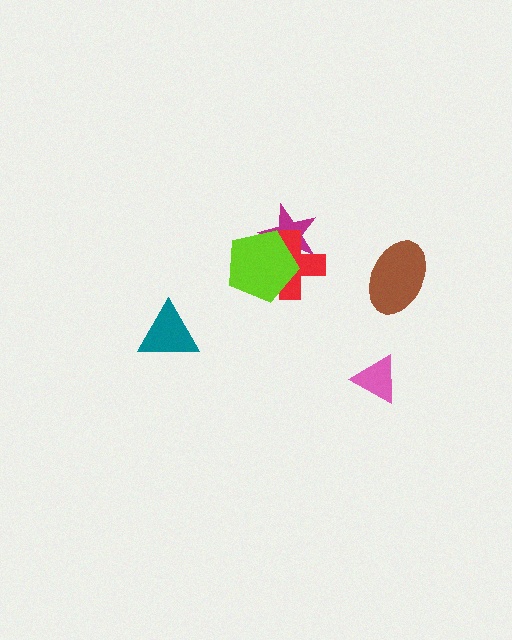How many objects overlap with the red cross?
2 objects overlap with the red cross.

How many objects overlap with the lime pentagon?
2 objects overlap with the lime pentagon.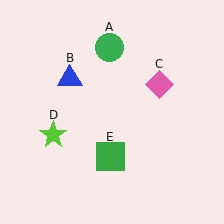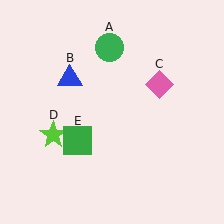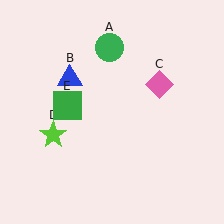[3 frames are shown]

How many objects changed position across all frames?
1 object changed position: green square (object E).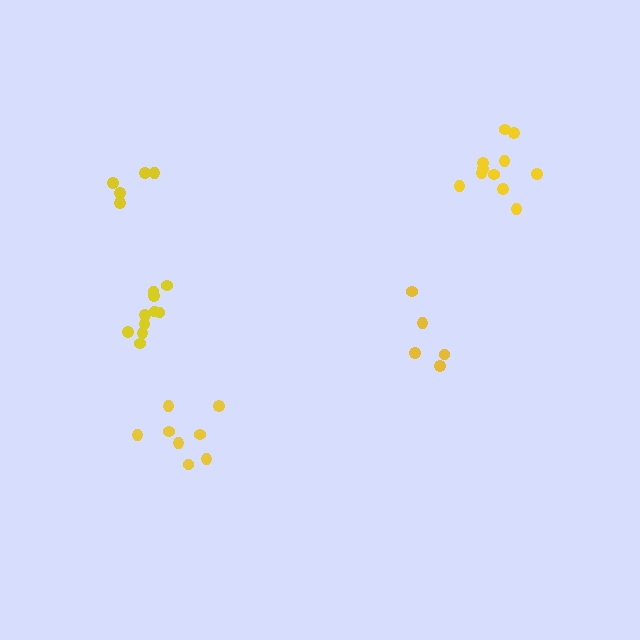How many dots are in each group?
Group 1: 5 dots, Group 2: 8 dots, Group 3: 10 dots, Group 4: 11 dots, Group 5: 5 dots (39 total).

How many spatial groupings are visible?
There are 5 spatial groupings.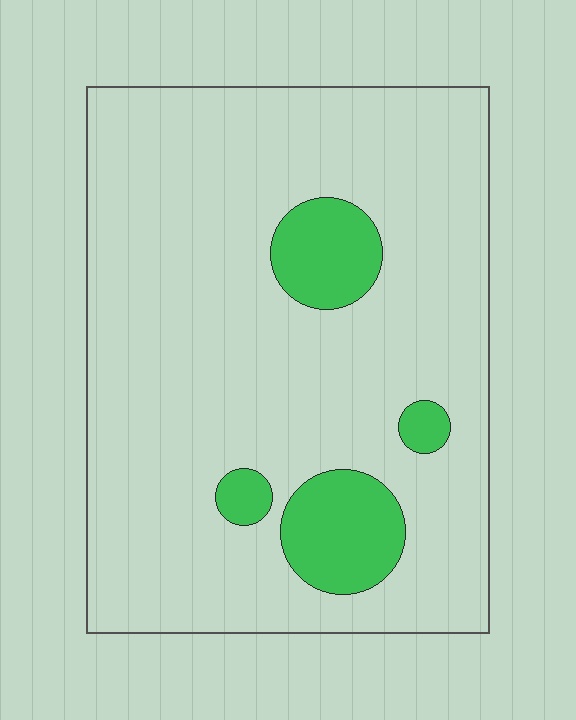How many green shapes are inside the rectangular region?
4.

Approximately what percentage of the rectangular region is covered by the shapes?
Approximately 10%.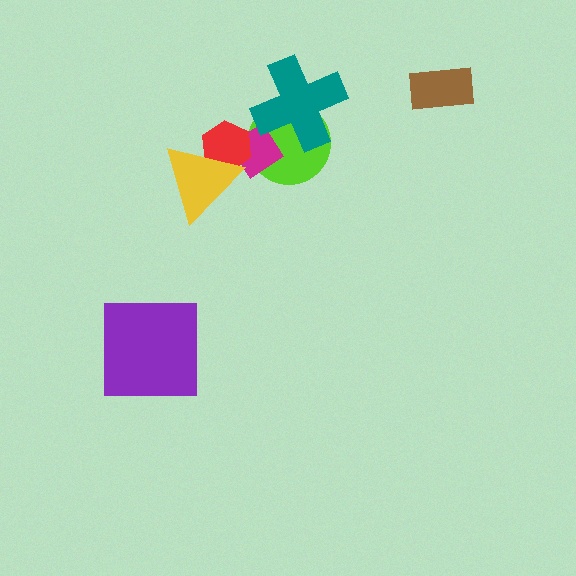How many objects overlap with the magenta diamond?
4 objects overlap with the magenta diamond.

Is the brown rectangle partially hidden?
No, no other shape covers it.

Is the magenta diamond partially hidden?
Yes, it is partially covered by another shape.